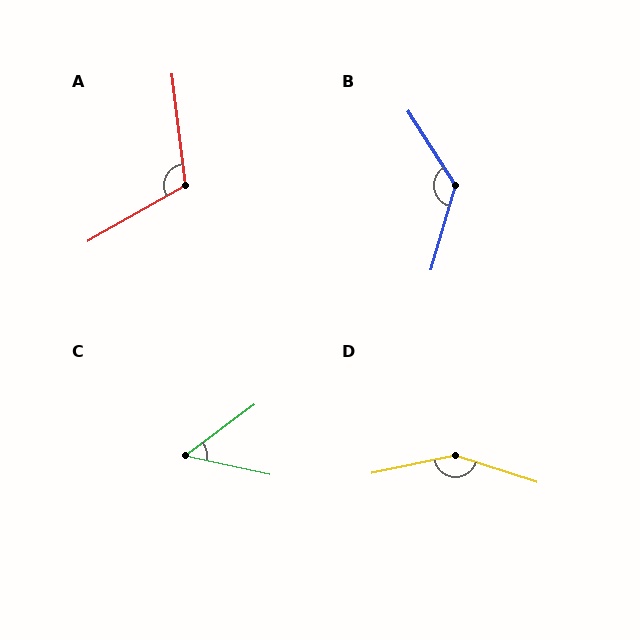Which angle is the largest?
D, at approximately 150 degrees.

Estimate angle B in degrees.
Approximately 132 degrees.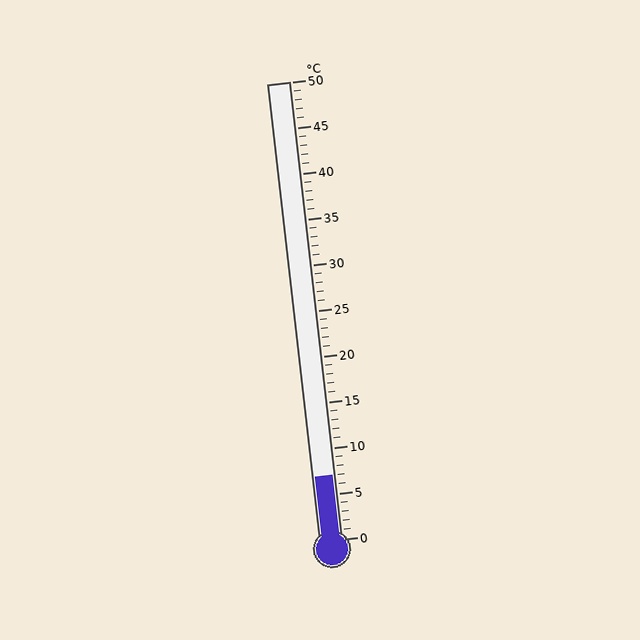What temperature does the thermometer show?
The thermometer shows approximately 7°C.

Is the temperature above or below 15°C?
The temperature is below 15°C.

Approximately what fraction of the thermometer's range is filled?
The thermometer is filled to approximately 15% of its range.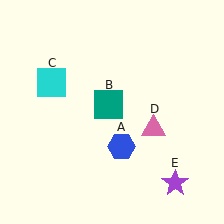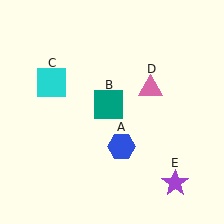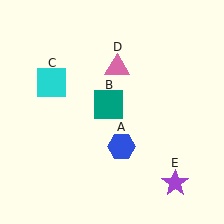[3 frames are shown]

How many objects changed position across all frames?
1 object changed position: pink triangle (object D).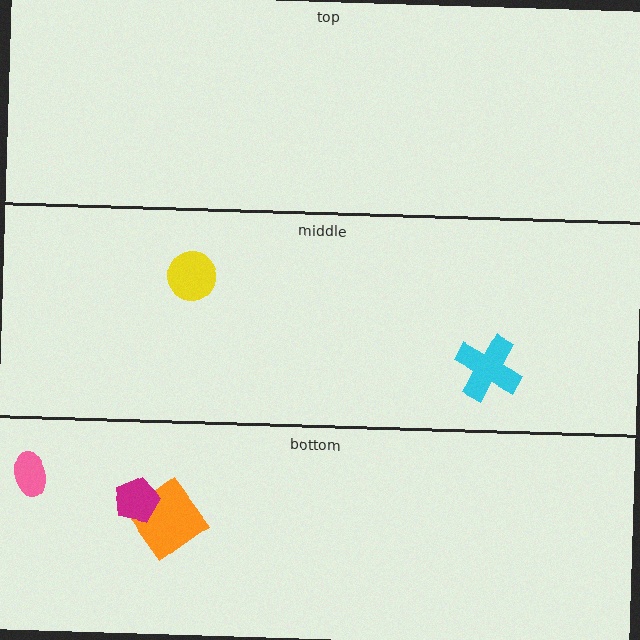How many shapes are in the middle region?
2.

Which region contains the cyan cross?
The middle region.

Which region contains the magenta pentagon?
The bottom region.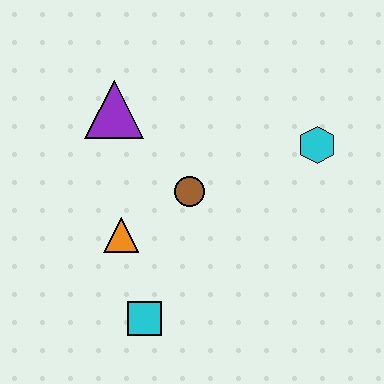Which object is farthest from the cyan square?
The cyan hexagon is farthest from the cyan square.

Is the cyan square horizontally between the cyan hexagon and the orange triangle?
Yes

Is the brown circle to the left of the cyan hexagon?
Yes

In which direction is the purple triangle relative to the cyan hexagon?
The purple triangle is to the left of the cyan hexagon.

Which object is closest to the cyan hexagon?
The brown circle is closest to the cyan hexagon.